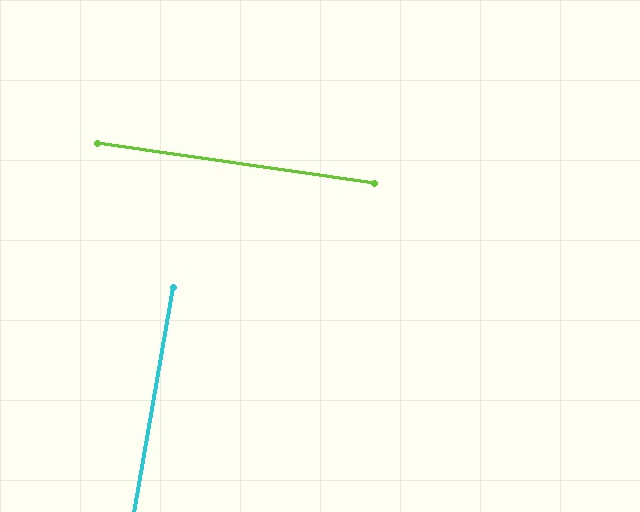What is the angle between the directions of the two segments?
Approximately 88 degrees.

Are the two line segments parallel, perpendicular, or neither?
Perpendicular — they meet at approximately 88°.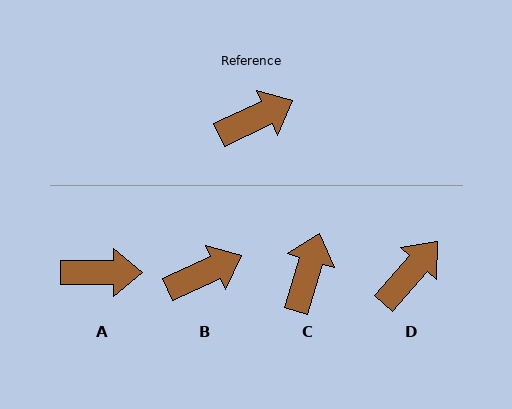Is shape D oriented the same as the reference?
No, it is off by about 24 degrees.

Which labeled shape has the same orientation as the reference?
B.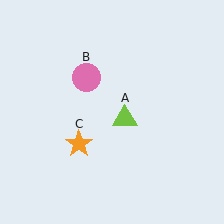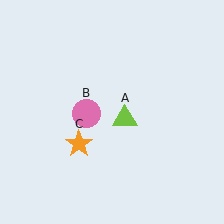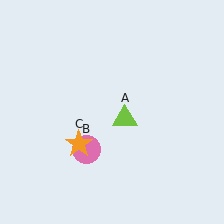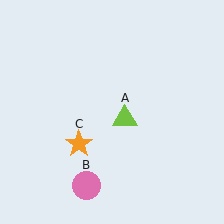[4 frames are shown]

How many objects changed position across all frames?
1 object changed position: pink circle (object B).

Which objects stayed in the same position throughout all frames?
Lime triangle (object A) and orange star (object C) remained stationary.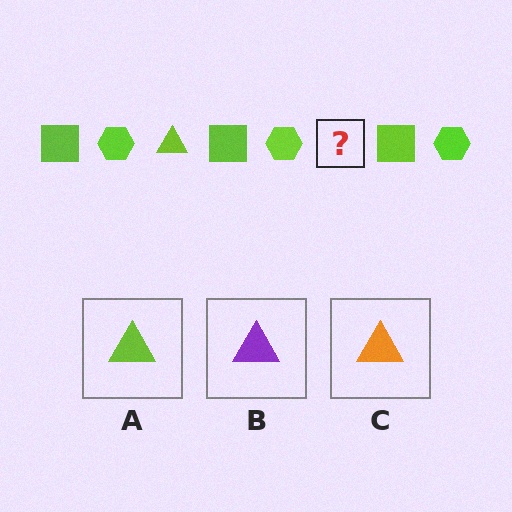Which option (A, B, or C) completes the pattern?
A.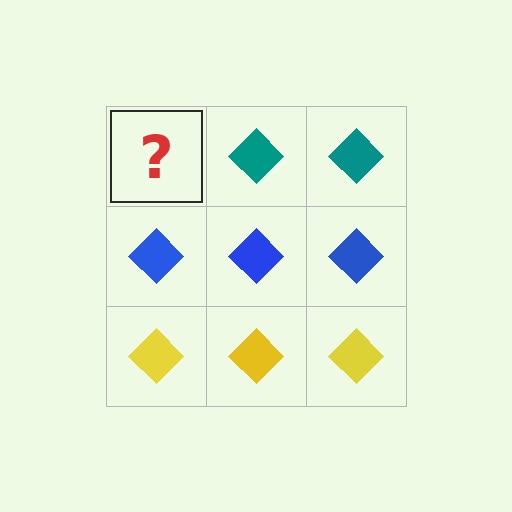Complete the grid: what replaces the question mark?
The question mark should be replaced with a teal diamond.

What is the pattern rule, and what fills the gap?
The rule is that each row has a consistent color. The gap should be filled with a teal diamond.